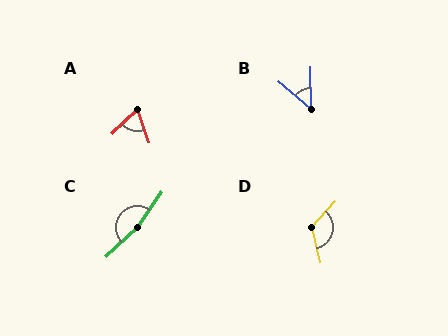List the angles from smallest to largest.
B (50°), A (65°), D (124°), C (168°).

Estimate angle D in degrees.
Approximately 124 degrees.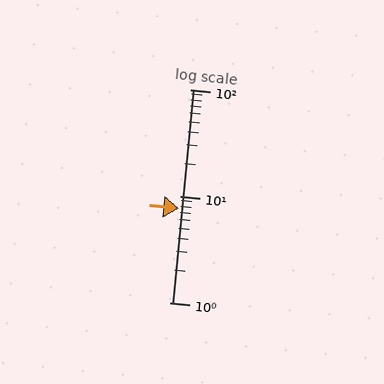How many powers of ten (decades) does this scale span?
The scale spans 2 decades, from 1 to 100.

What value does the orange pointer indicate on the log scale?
The pointer indicates approximately 7.7.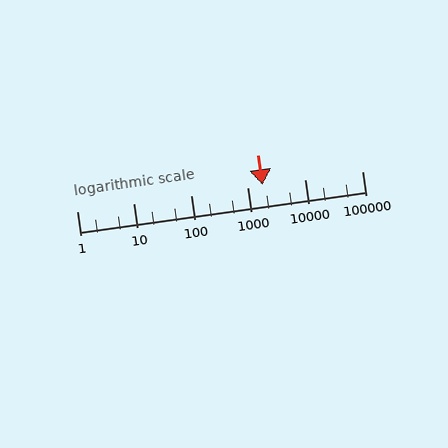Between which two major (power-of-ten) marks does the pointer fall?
The pointer is between 1000 and 10000.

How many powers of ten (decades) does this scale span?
The scale spans 5 decades, from 1 to 100000.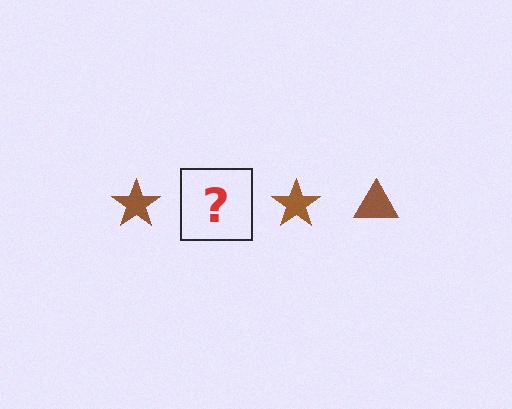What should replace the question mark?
The question mark should be replaced with a brown triangle.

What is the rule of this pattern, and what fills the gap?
The rule is that the pattern cycles through star, triangle shapes in brown. The gap should be filled with a brown triangle.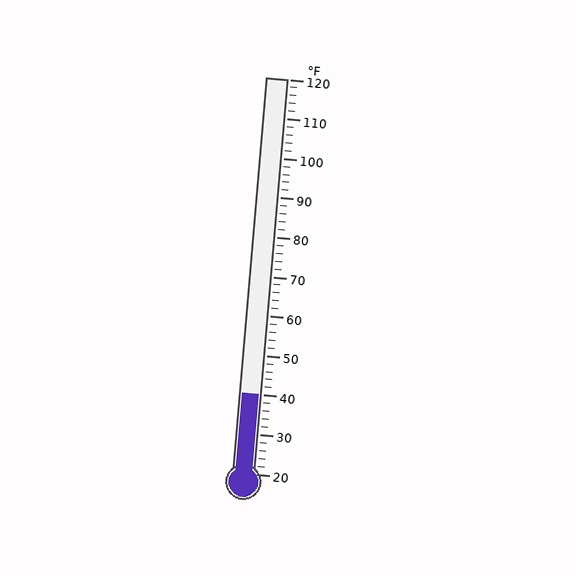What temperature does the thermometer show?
The thermometer shows approximately 40°F.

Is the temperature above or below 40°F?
The temperature is at 40°F.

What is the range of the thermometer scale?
The thermometer scale ranges from 20°F to 120°F.